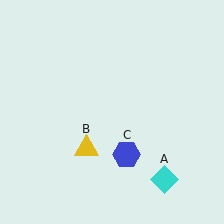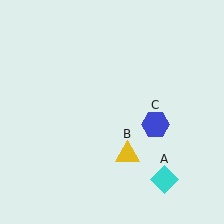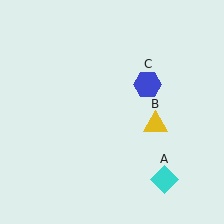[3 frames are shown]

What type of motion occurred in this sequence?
The yellow triangle (object B), blue hexagon (object C) rotated counterclockwise around the center of the scene.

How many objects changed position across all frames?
2 objects changed position: yellow triangle (object B), blue hexagon (object C).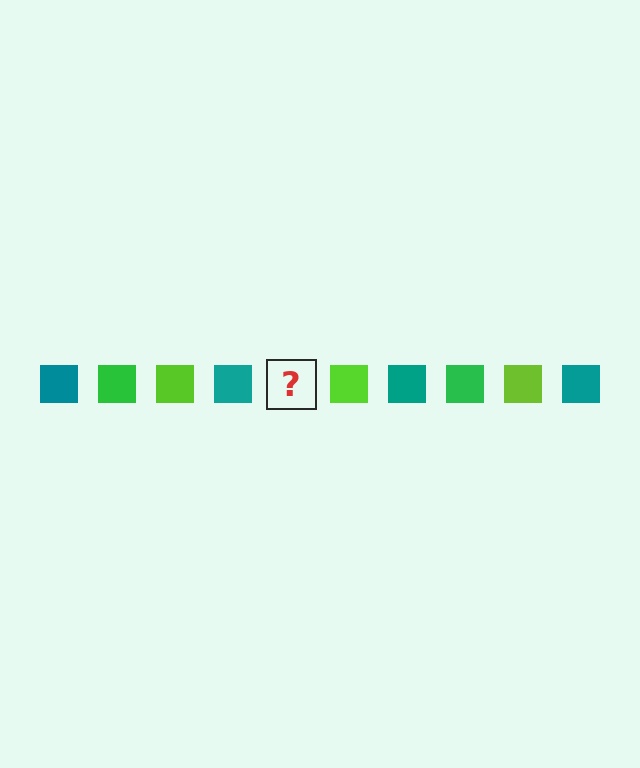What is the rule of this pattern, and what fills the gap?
The rule is that the pattern cycles through teal, green, lime squares. The gap should be filled with a green square.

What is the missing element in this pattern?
The missing element is a green square.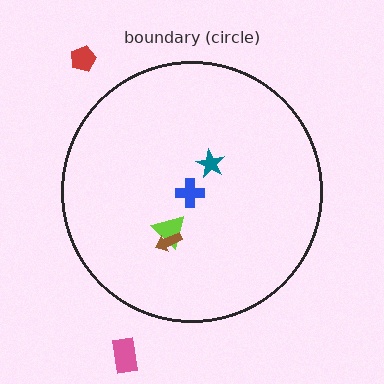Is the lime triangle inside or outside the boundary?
Inside.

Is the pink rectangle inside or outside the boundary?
Outside.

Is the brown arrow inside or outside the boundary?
Inside.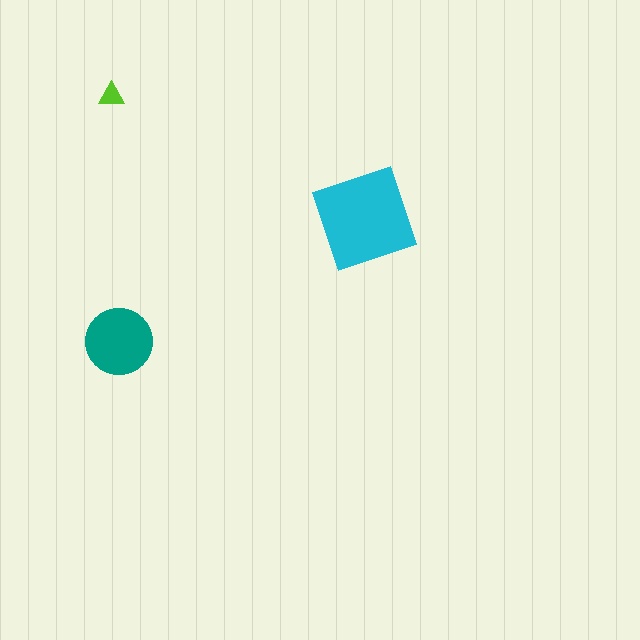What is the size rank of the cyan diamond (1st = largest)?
1st.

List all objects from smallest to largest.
The lime triangle, the teal circle, the cyan diamond.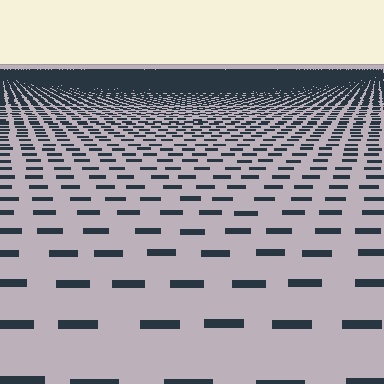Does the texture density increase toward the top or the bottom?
Density increases toward the top.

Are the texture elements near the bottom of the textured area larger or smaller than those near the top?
Larger. Near the bottom, elements are closer to the viewer and appear at a bigger on-screen size.